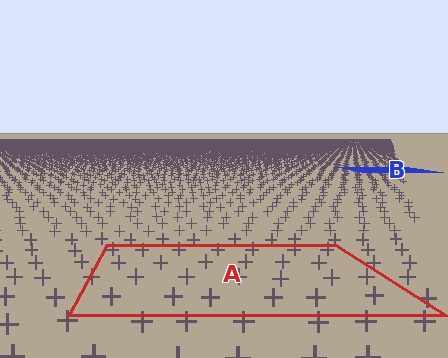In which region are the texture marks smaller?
The texture marks are smaller in region B, because it is farther away.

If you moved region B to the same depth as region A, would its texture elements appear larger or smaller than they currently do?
They would appear larger. At a closer depth, the same texture elements are projected at a bigger on-screen size.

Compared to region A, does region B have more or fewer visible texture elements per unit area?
Region B has more texture elements per unit area — they are packed more densely because it is farther away.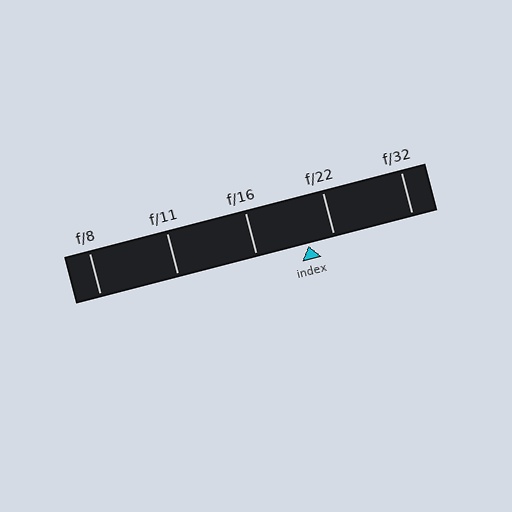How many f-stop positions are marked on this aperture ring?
There are 5 f-stop positions marked.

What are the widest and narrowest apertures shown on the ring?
The widest aperture shown is f/8 and the narrowest is f/32.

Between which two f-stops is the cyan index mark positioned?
The index mark is between f/16 and f/22.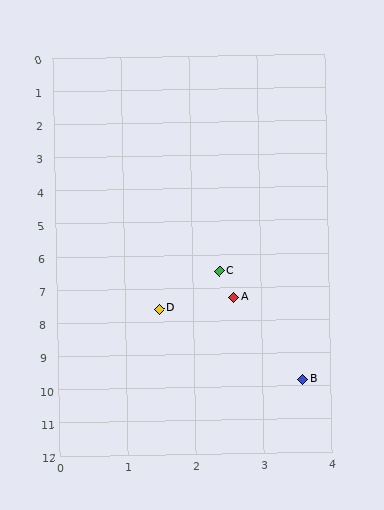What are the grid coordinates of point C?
Point C is at approximately (2.4, 6.5).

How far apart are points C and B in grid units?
Points C and B are about 3.5 grid units apart.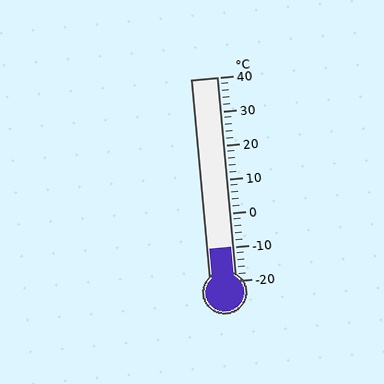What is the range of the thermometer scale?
The thermometer scale ranges from -20°C to 40°C.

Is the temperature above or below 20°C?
The temperature is below 20°C.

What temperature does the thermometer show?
The thermometer shows approximately -10°C.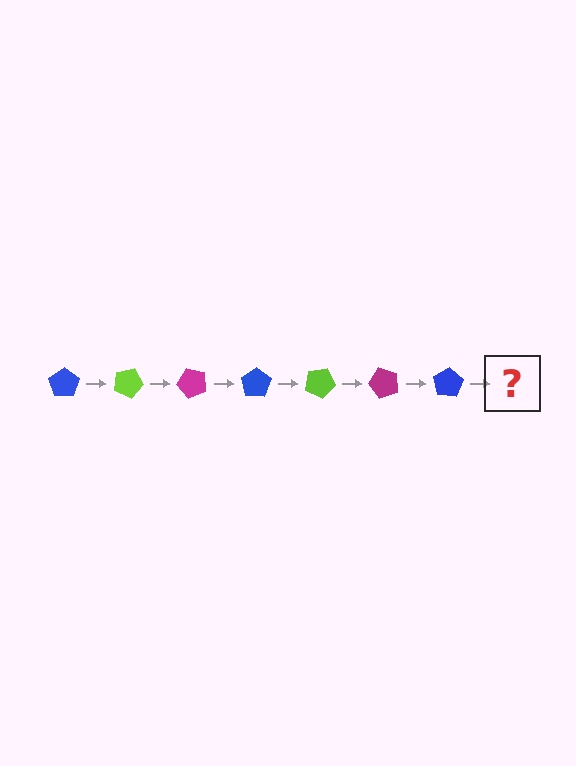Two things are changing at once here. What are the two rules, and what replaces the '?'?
The two rules are that it rotates 25 degrees each step and the color cycles through blue, lime, and magenta. The '?' should be a lime pentagon, rotated 175 degrees from the start.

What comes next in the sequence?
The next element should be a lime pentagon, rotated 175 degrees from the start.